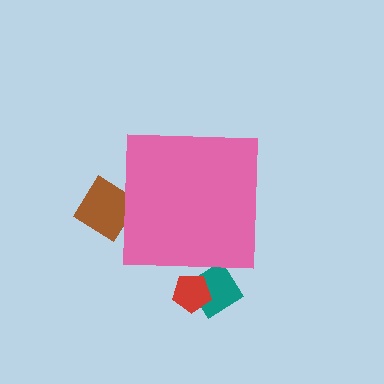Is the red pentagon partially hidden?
Yes, the red pentagon is partially hidden behind the pink square.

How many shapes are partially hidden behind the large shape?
3 shapes are partially hidden.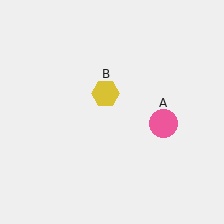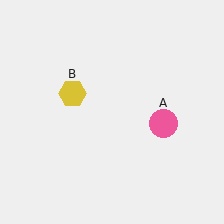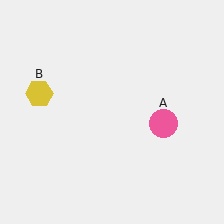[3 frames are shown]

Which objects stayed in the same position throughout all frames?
Pink circle (object A) remained stationary.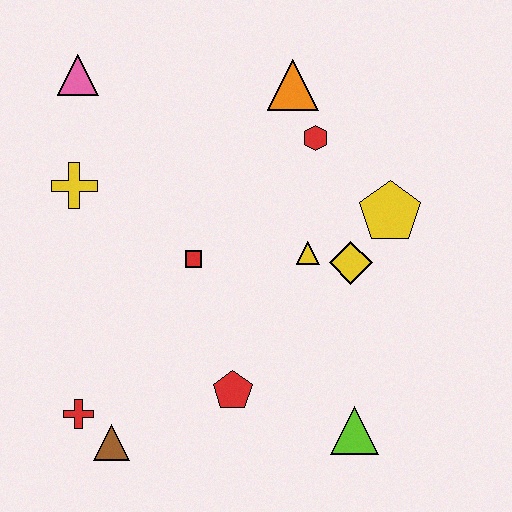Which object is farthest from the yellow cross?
The lime triangle is farthest from the yellow cross.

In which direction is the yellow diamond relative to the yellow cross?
The yellow diamond is to the right of the yellow cross.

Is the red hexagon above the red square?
Yes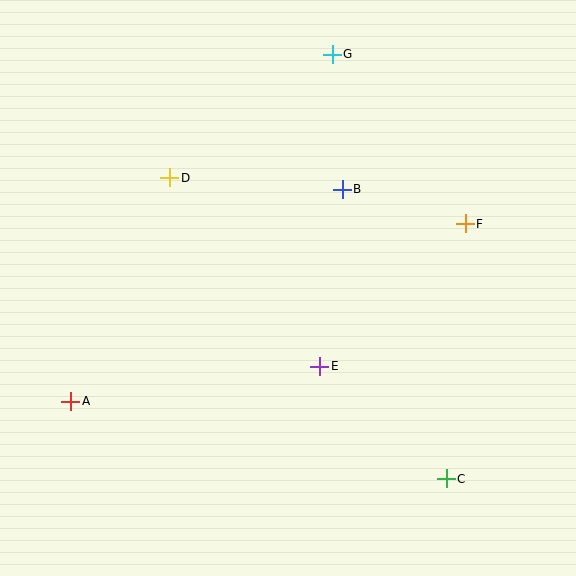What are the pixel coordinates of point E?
Point E is at (320, 366).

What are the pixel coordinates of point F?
Point F is at (465, 224).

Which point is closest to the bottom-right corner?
Point C is closest to the bottom-right corner.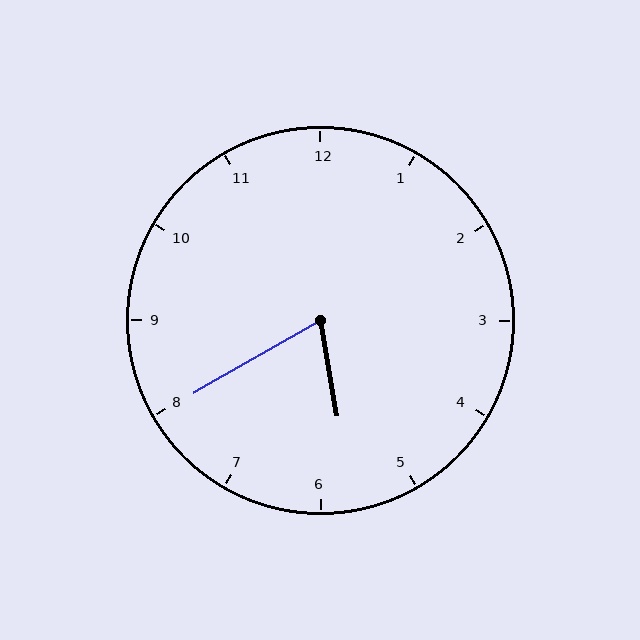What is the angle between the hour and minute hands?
Approximately 70 degrees.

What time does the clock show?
5:40.